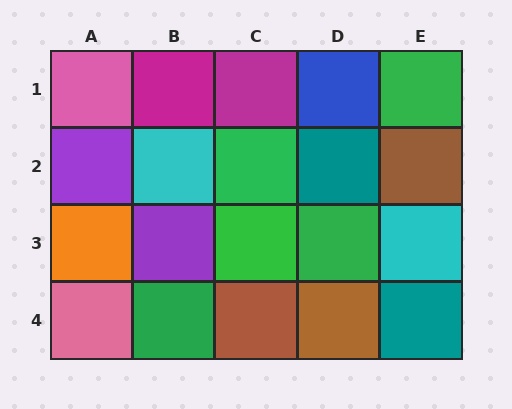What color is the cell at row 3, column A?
Orange.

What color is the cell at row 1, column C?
Magenta.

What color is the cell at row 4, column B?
Green.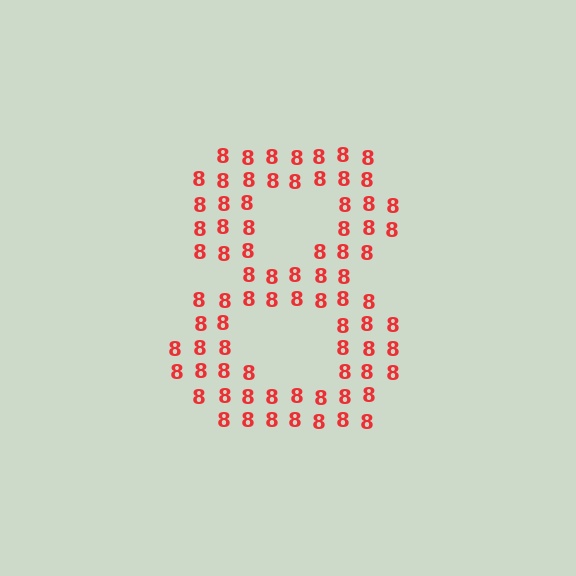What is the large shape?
The large shape is the digit 8.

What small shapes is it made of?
It is made of small digit 8's.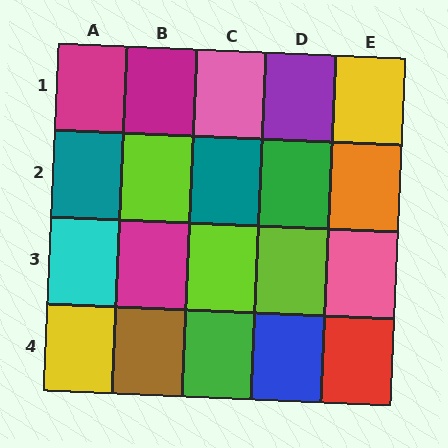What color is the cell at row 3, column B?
Magenta.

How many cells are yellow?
2 cells are yellow.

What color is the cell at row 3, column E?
Pink.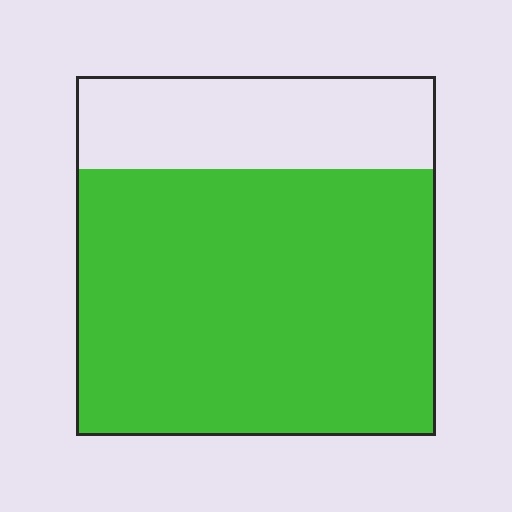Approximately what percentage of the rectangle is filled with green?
Approximately 75%.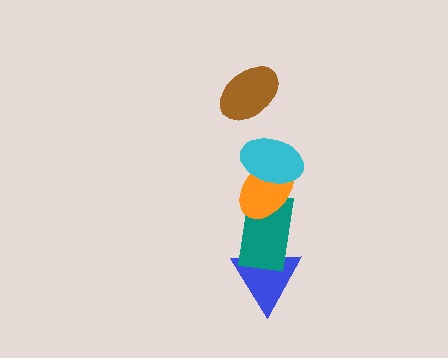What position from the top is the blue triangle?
The blue triangle is 5th from the top.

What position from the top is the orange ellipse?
The orange ellipse is 3rd from the top.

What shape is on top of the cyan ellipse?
The brown ellipse is on top of the cyan ellipse.